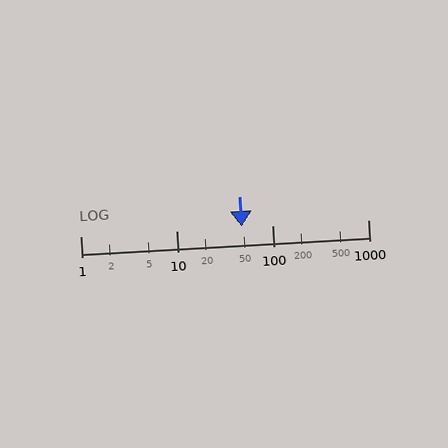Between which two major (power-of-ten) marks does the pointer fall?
The pointer is between 10 and 100.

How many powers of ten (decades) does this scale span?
The scale spans 3 decades, from 1 to 1000.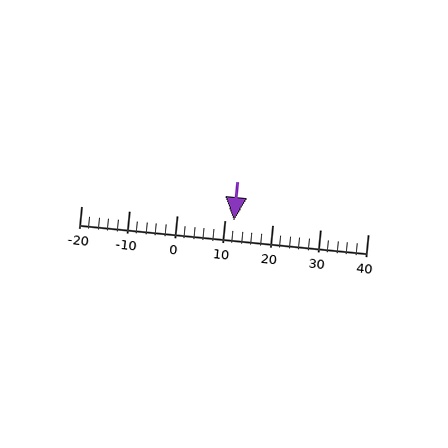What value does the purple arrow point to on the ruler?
The purple arrow points to approximately 12.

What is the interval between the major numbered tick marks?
The major tick marks are spaced 10 units apart.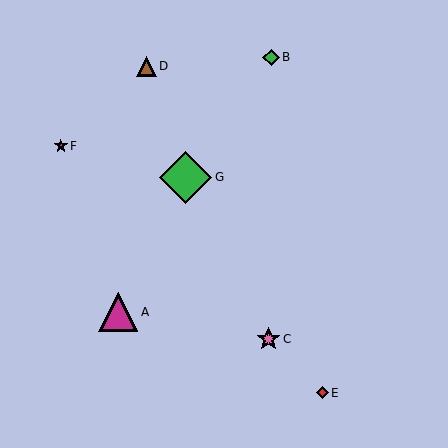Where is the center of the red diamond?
The center of the red diamond is at (322, 393).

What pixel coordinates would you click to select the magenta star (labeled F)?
Click at (61, 146) to select the magenta star F.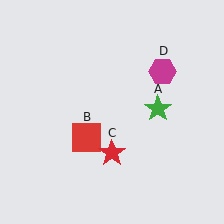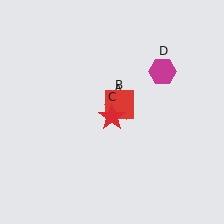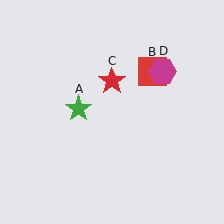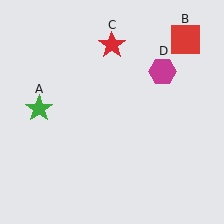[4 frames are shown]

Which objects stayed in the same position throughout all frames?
Magenta hexagon (object D) remained stationary.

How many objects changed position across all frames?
3 objects changed position: green star (object A), red square (object B), red star (object C).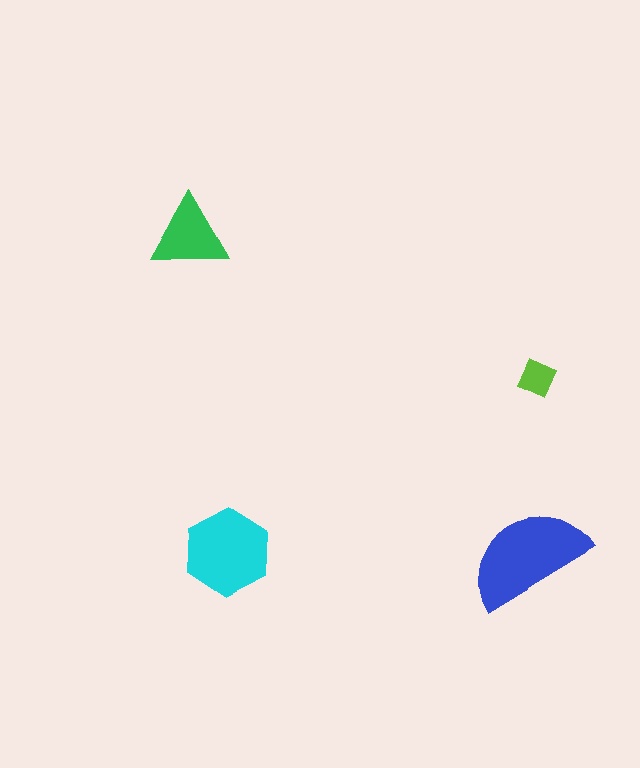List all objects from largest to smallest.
The blue semicircle, the cyan hexagon, the green triangle, the lime diamond.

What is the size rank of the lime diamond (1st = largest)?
4th.